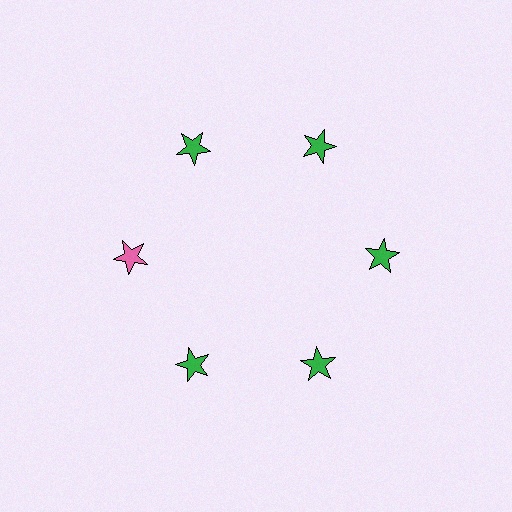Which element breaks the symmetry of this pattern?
The pink star at roughly the 9 o'clock position breaks the symmetry. All other shapes are green stars.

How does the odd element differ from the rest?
It has a different color: pink instead of green.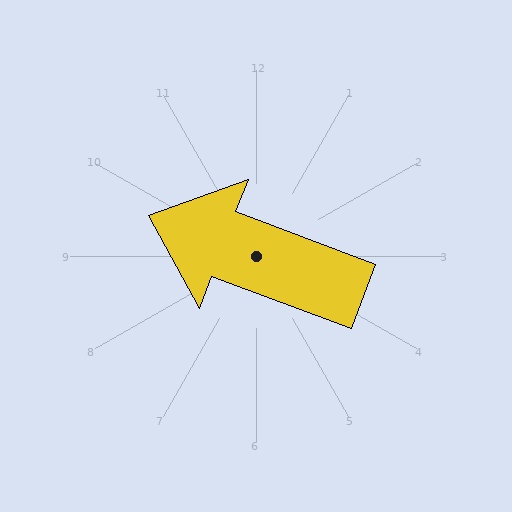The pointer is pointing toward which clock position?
Roughly 10 o'clock.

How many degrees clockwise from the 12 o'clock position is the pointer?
Approximately 291 degrees.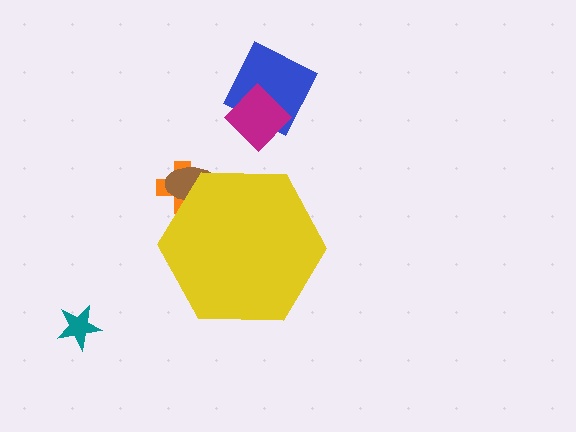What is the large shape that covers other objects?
A yellow hexagon.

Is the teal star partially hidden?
No, the teal star is fully visible.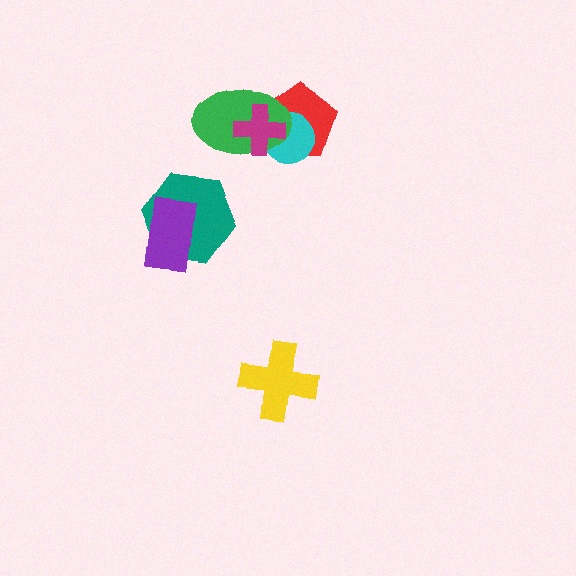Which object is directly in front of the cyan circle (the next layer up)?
The green ellipse is directly in front of the cyan circle.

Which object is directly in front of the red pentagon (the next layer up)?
The cyan circle is directly in front of the red pentagon.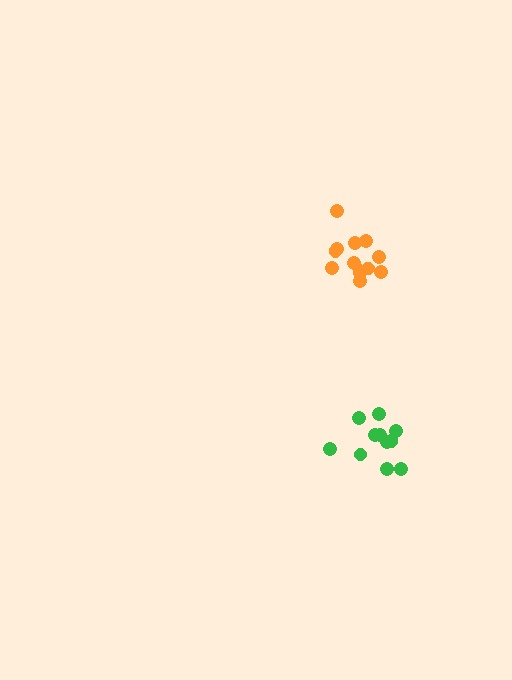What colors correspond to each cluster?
The clusters are colored: orange, green.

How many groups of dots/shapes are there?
There are 2 groups.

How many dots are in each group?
Group 1: 13 dots, Group 2: 11 dots (24 total).